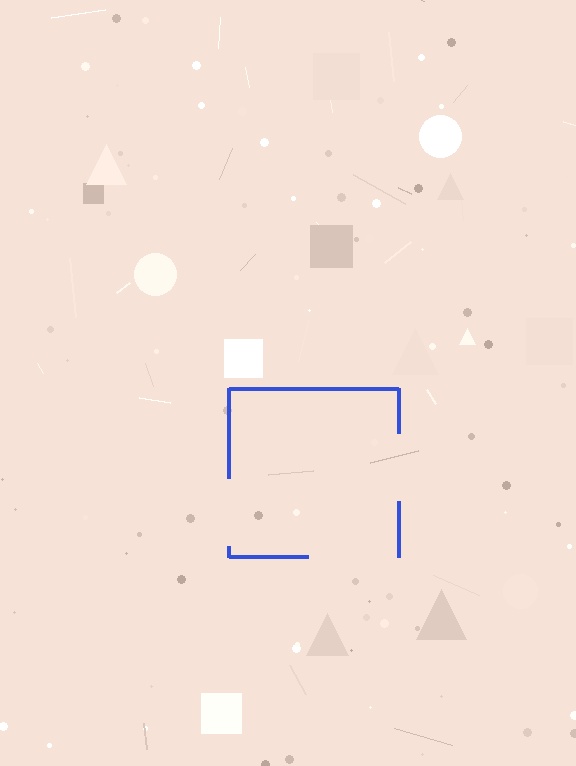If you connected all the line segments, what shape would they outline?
They would outline a square.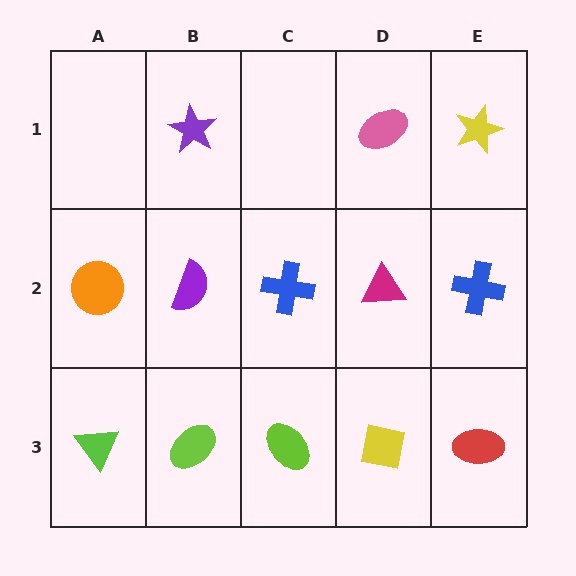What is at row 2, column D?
A magenta triangle.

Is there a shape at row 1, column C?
No, that cell is empty.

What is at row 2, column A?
An orange circle.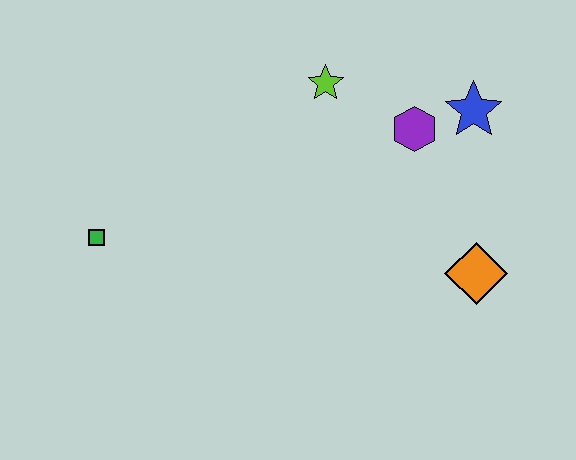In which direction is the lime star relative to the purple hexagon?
The lime star is to the left of the purple hexagon.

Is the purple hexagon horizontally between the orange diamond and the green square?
Yes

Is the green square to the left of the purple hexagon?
Yes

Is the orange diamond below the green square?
Yes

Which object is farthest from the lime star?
The green square is farthest from the lime star.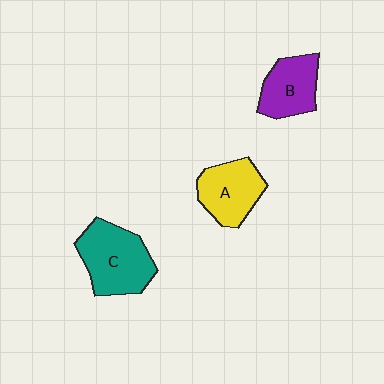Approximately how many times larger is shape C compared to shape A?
Approximately 1.3 times.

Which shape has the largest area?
Shape C (teal).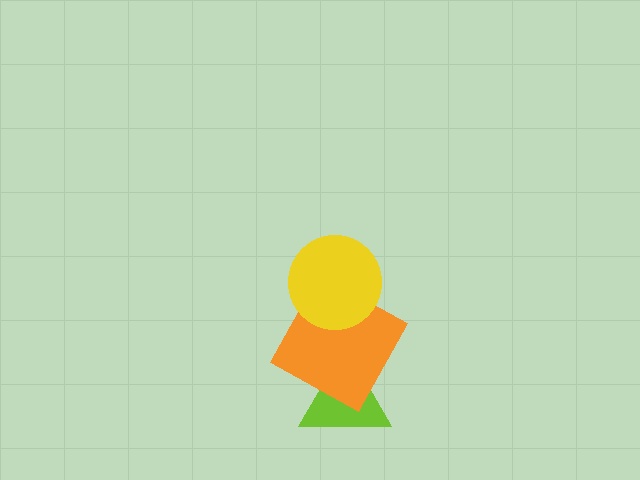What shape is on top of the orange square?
The yellow circle is on top of the orange square.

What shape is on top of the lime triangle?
The orange square is on top of the lime triangle.